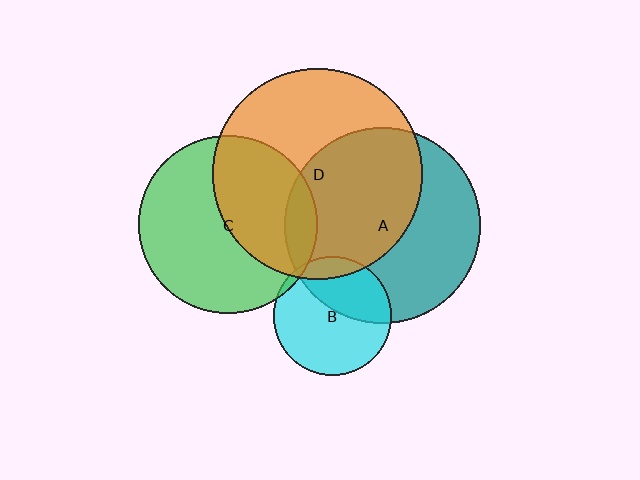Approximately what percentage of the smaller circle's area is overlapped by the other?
Approximately 40%.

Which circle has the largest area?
Circle D (orange).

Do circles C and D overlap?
Yes.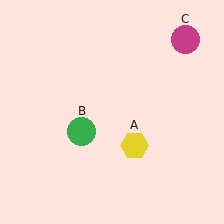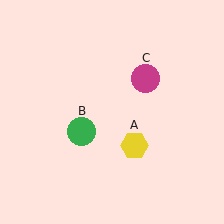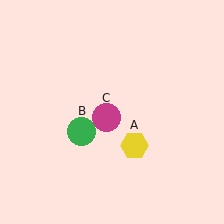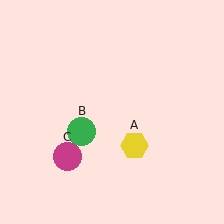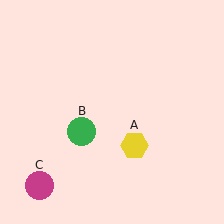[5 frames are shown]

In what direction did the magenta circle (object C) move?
The magenta circle (object C) moved down and to the left.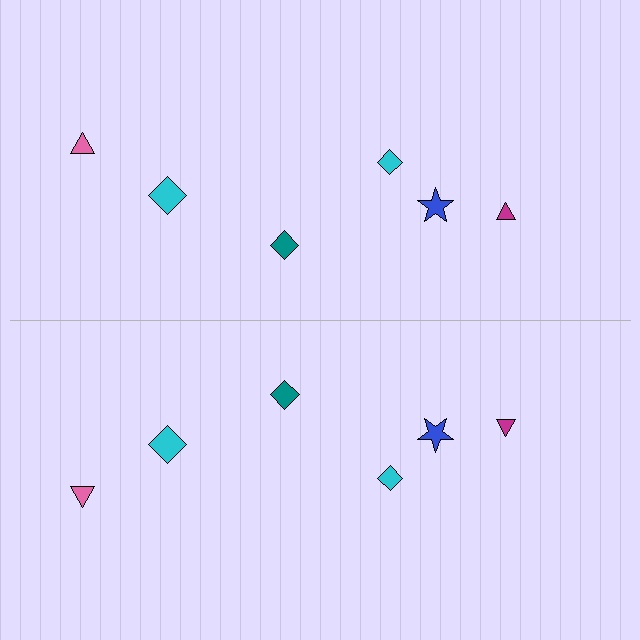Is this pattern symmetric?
Yes, this pattern has bilateral (reflection) symmetry.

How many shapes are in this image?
There are 12 shapes in this image.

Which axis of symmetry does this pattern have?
The pattern has a horizontal axis of symmetry running through the center of the image.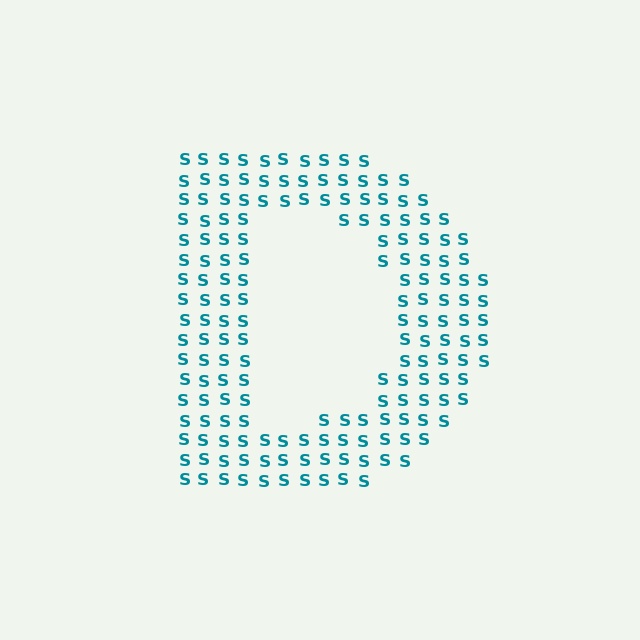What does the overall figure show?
The overall figure shows the letter D.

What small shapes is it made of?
It is made of small letter S's.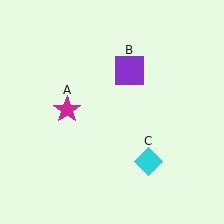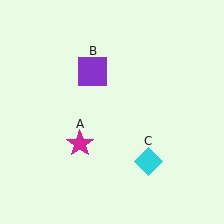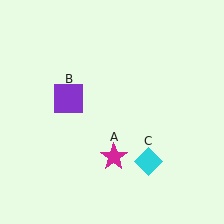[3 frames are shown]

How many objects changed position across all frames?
2 objects changed position: magenta star (object A), purple square (object B).